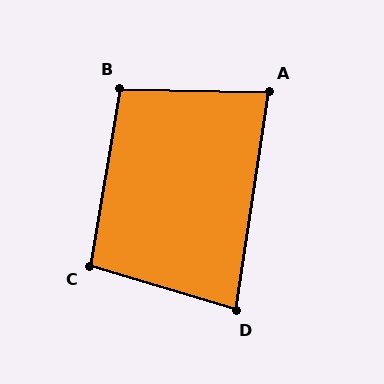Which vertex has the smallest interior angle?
D, at approximately 82 degrees.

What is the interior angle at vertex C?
Approximately 97 degrees (obtuse).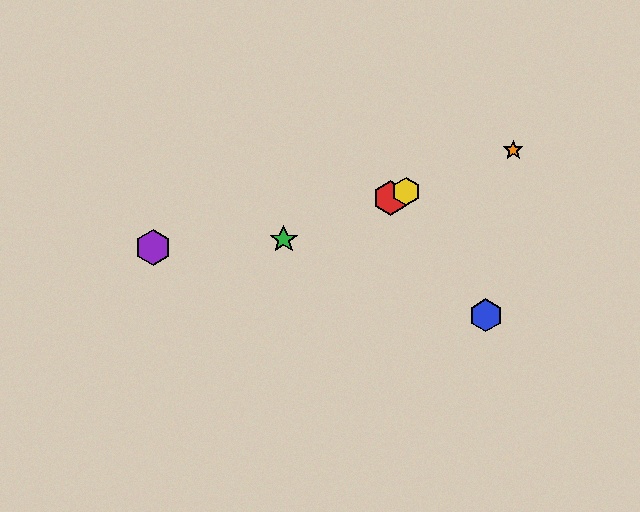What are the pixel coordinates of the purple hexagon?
The purple hexagon is at (153, 248).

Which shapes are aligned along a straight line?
The red hexagon, the green star, the yellow hexagon, the orange star are aligned along a straight line.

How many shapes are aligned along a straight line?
4 shapes (the red hexagon, the green star, the yellow hexagon, the orange star) are aligned along a straight line.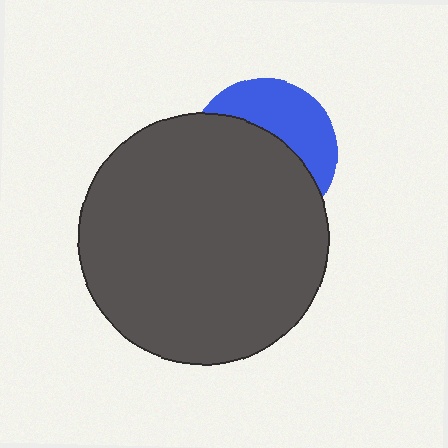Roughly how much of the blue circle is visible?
A small part of it is visible (roughly 39%).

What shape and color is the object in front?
The object in front is a dark gray circle.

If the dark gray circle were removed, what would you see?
You would see the complete blue circle.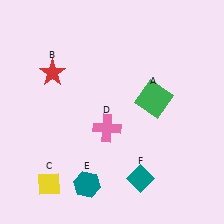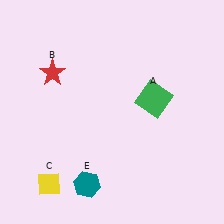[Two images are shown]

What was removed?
The pink cross (D), the teal diamond (F) were removed in Image 2.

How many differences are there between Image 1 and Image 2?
There are 2 differences between the two images.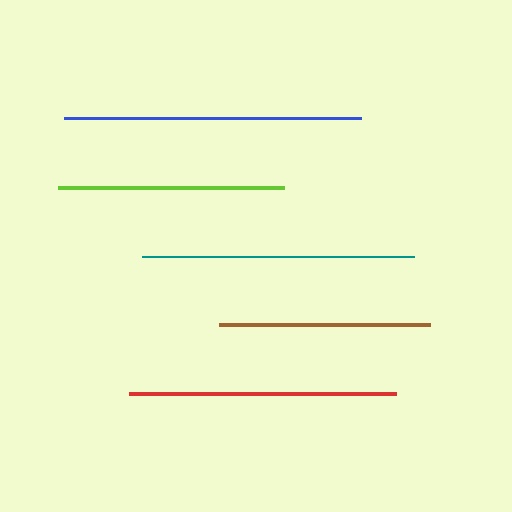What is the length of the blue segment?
The blue segment is approximately 296 pixels long.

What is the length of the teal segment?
The teal segment is approximately 272 pixels long.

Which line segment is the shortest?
The brown line is the shortest at approximately 211 pixels.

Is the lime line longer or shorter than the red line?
The red line is longer than the lime line.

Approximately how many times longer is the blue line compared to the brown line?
The blue line is approximately 1.4 times the length of the brown line.